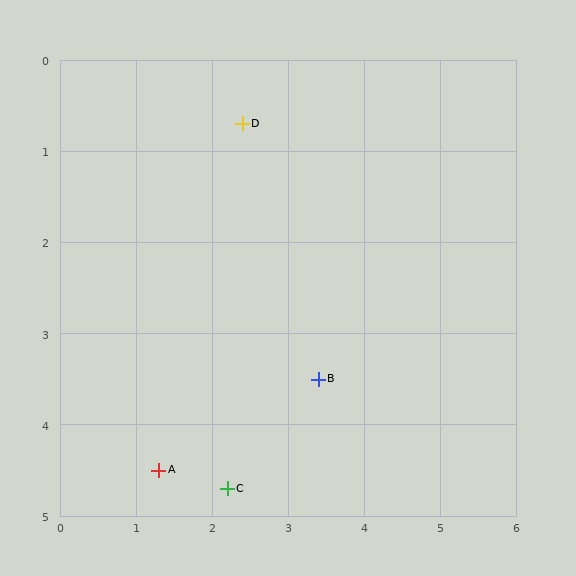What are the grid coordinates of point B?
Point B is at approximately (3.4, 3.5).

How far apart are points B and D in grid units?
Points B and D are about 3.0 grid units apart.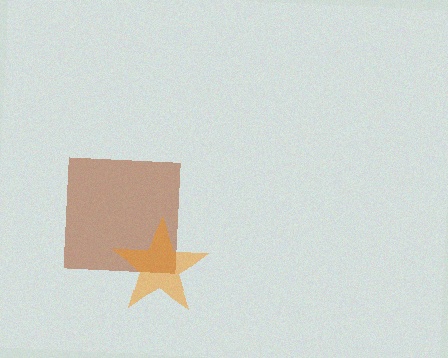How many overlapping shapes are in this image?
There are 2 overlapping shapes in the image.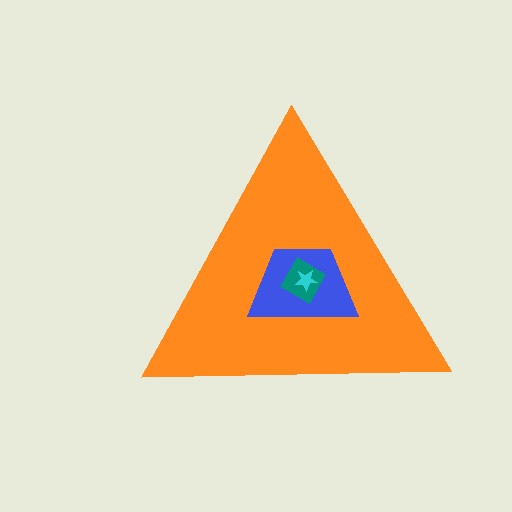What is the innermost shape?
The cyan star.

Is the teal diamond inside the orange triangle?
Yes.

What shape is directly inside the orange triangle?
The blue trapezoid.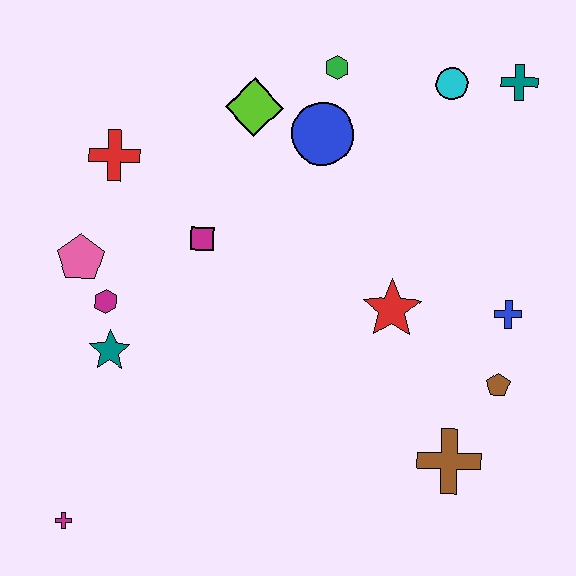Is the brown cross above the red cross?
No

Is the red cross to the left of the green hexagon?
Yes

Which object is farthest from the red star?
The magenta cross is farthest from the red star.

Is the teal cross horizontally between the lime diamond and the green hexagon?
No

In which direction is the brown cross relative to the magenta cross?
The brown cross is to the right of the magenta cross.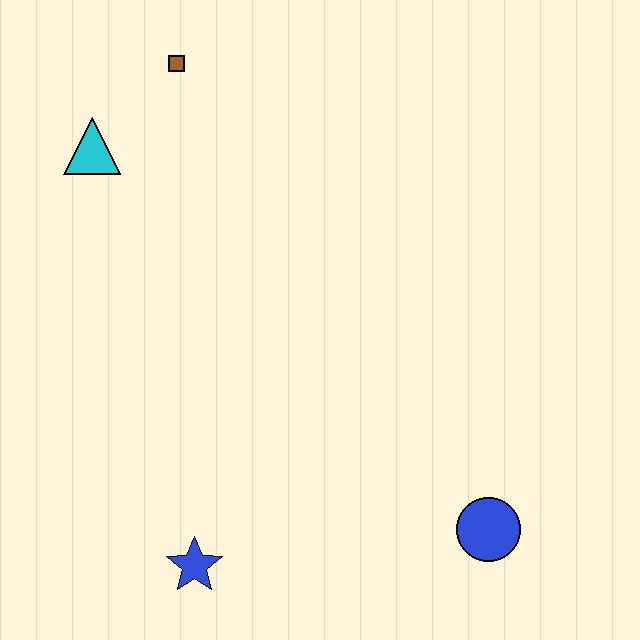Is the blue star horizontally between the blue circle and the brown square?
Yes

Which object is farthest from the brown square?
The blue circle is farthest from the brown square.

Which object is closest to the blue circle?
The blue star is closest to the blue circle.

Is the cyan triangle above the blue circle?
Yes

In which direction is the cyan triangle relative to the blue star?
The cyan triangle is above the blue star.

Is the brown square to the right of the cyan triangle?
Yes